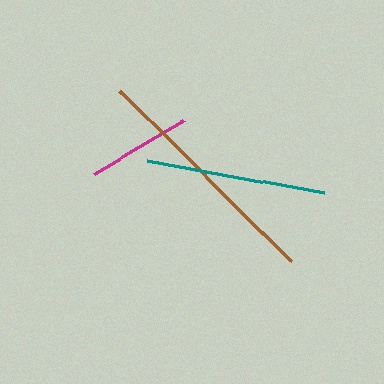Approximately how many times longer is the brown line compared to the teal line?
The brown line is approximately 1.3 times the length of the teal line.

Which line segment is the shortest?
The magenta line is the shortest at approximately 105 pixels.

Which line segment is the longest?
The brown line is the longest at approximately 242 pixels.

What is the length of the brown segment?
The brown segment is approximately 242 pixels long.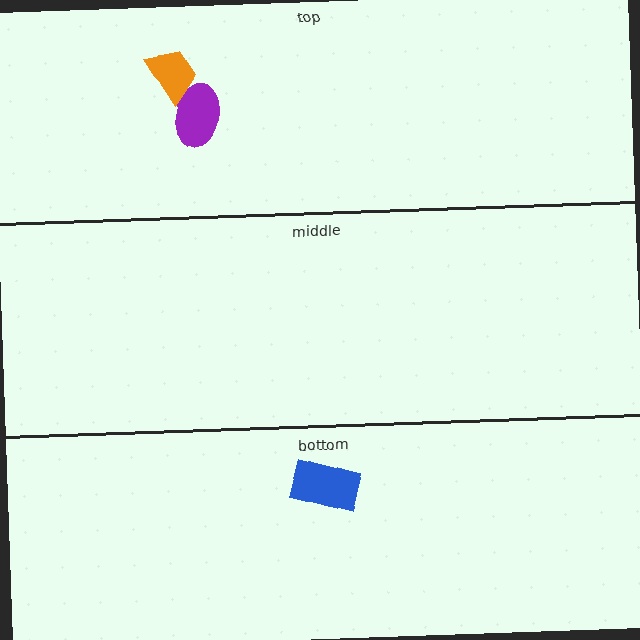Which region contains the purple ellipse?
The top region.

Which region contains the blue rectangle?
The bottom region.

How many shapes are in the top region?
2.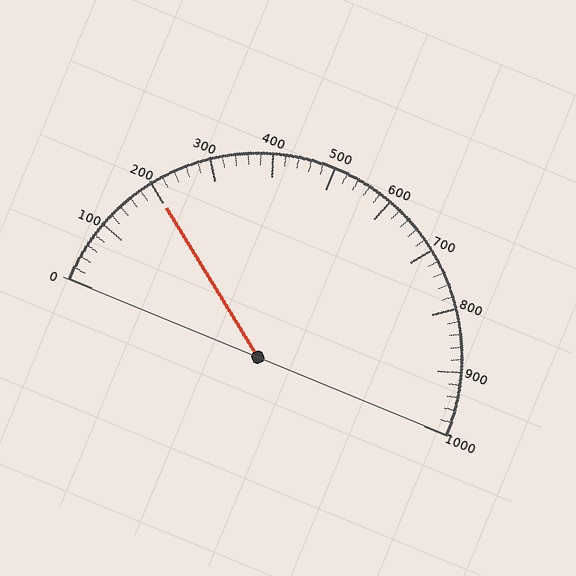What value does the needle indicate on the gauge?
The needle indicates approximately 200.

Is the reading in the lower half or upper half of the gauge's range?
The reading is in the lower half of the range (0 to 1000).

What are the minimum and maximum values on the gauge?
The gauge ranges from 0 to 1000.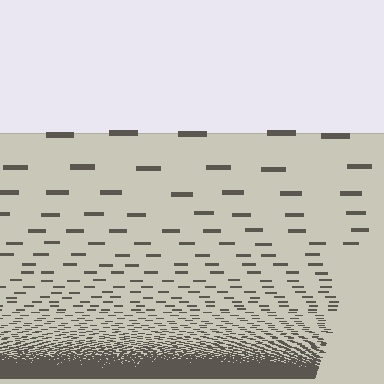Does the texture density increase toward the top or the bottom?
Density increases toward the bottom.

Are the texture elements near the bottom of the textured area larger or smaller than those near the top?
Smaller. The gradient is inverted — elements near the bottom are smaller and denser.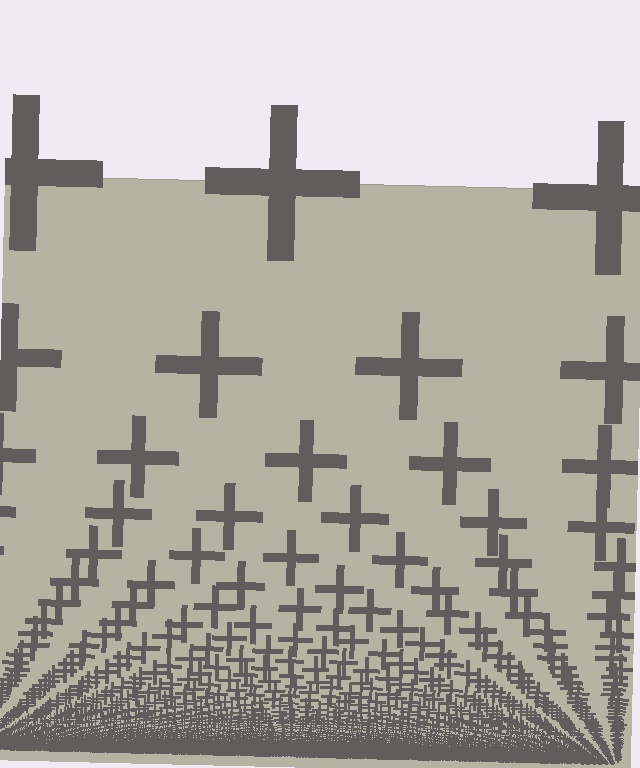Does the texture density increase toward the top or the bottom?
Density increases toward the bottom.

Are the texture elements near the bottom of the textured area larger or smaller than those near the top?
Smaller. The gradient is inverted — elements near the bottom are smaller and denser.